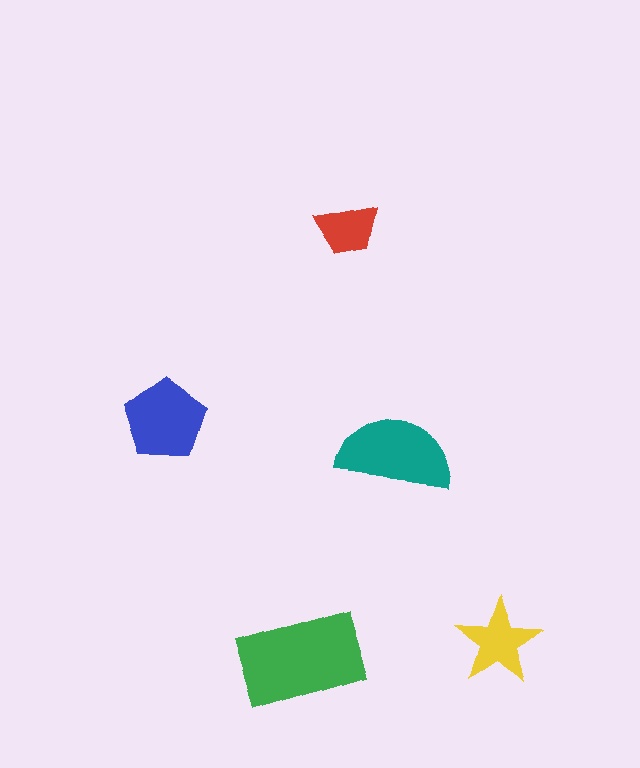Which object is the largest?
The green rectangle.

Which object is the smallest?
The red trapezoid.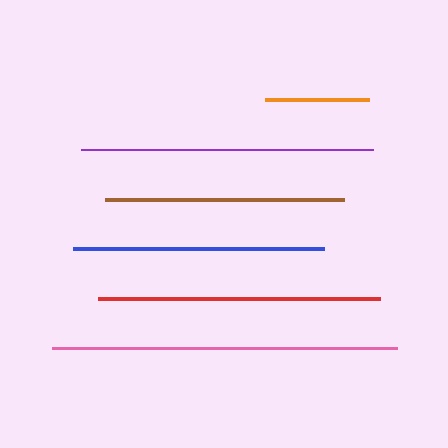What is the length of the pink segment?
The pink segment is approximately 344 pixels long.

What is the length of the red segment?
The red segment is approximately 282 pixels long.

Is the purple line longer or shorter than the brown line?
The purple line is longer than the brown line.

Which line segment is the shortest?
The orange line is the shortest at approximately 104 pixels.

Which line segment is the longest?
The pink line is the longest at approximately 344 pixels.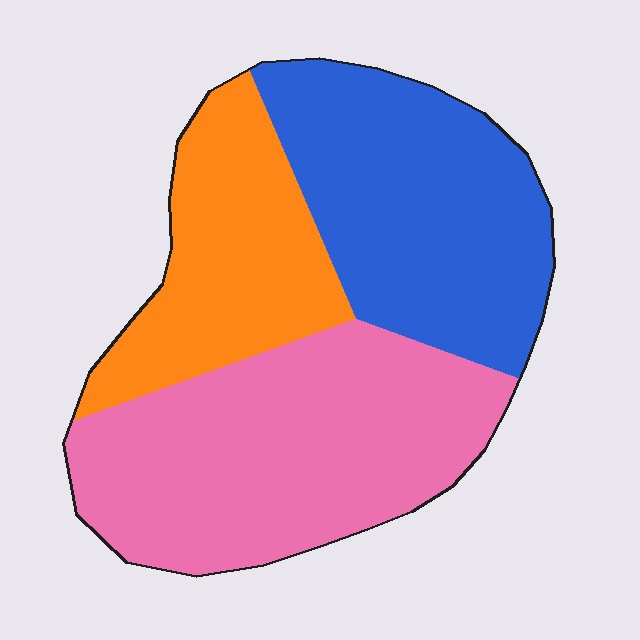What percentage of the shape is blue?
Blue takes up about one third (1/3) of the shape.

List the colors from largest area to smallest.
From largest to smallest: pink, blue, orange.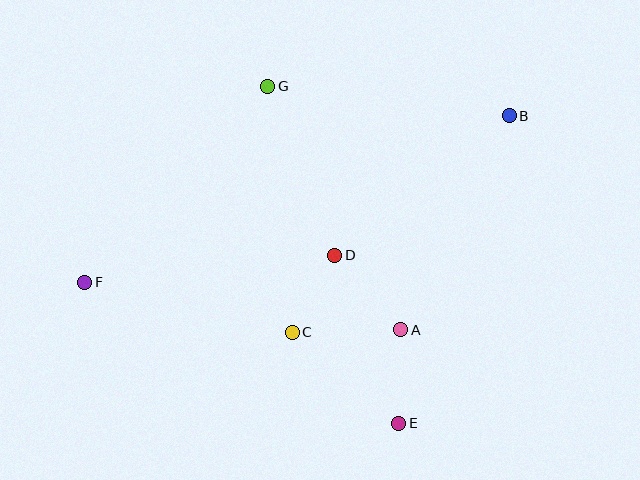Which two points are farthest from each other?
Points B and F are farthest from each other.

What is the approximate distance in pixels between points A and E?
The distance between A and E is approximately 93 pixels.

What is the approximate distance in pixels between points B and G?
The distance between B and G is approximately 243 pixels.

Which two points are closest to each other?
Points C and D are closest to each other.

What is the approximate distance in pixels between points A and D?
The distance between A and D is approximately 100 pixels.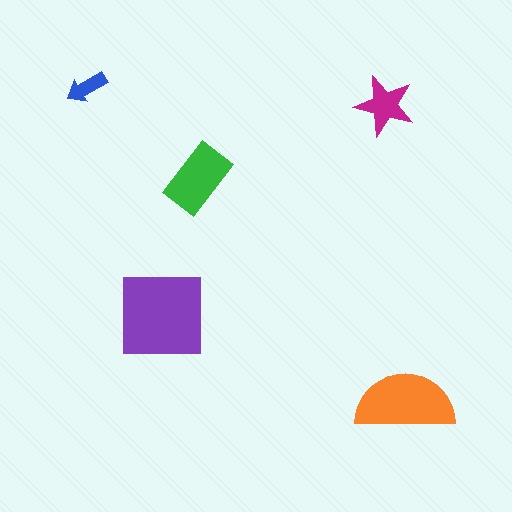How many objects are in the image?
There are 5 objects in the image.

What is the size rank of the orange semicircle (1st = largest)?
2nd.